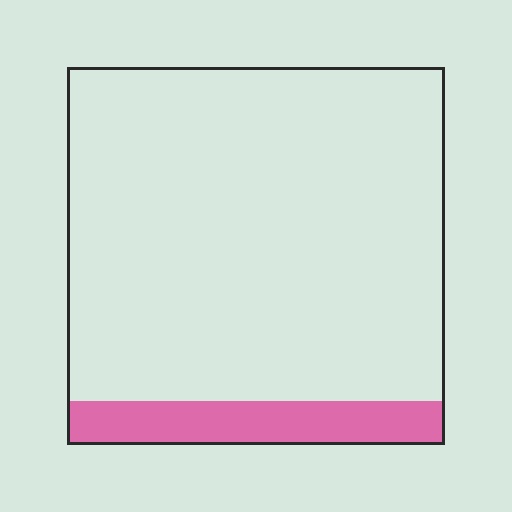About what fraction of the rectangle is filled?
About one eighth (1/8).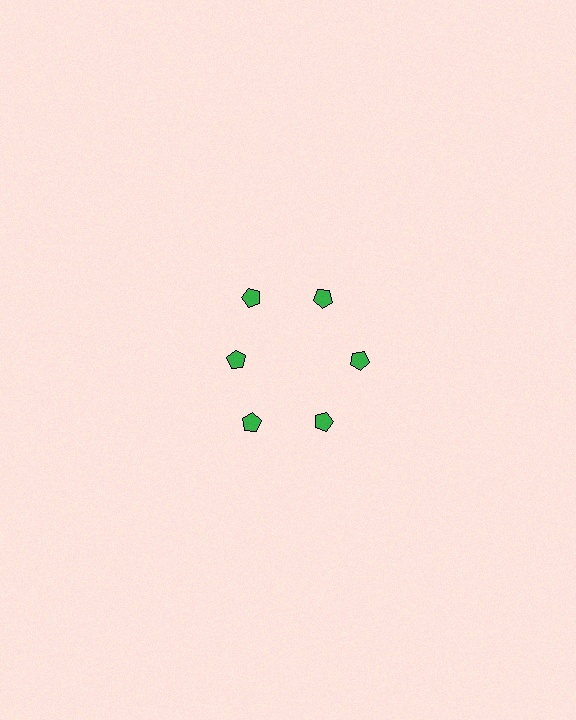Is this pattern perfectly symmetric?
No. The 6 green pentagons are arranged in a ring, but one element near the 9 o'clock position is pulled inward toward the center, breaking the 6-fold rotational symmetry.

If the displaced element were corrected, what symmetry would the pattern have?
It would have 6-fold rotational symmetry — the pattern would map onto itself every 60 degrees.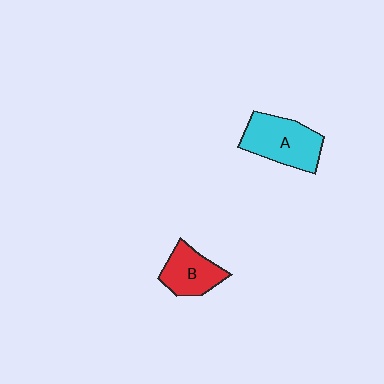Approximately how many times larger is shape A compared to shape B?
Approximately 1.4 times.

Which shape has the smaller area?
Shape B (red).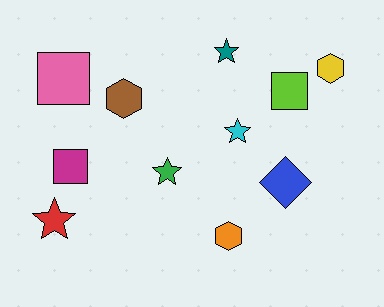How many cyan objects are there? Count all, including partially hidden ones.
There is 1 cyan object.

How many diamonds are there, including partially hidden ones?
There is 1 diamond.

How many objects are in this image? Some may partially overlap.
There are 11 objects.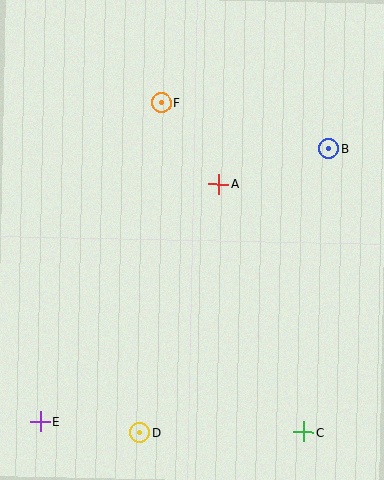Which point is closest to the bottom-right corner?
Point C is closest to the bottom-right corner.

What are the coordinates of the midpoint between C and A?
The midpoint between C and A is at (261, 308).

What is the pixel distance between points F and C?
The distance between F and C is 359 pixels.